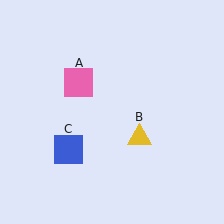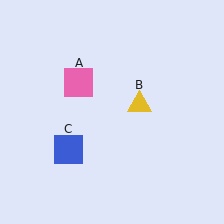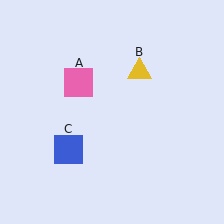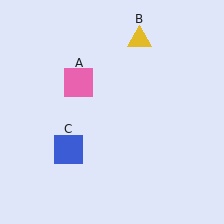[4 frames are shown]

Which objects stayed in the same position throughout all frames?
Pink square (object A) and blue square (object C) remained stationary.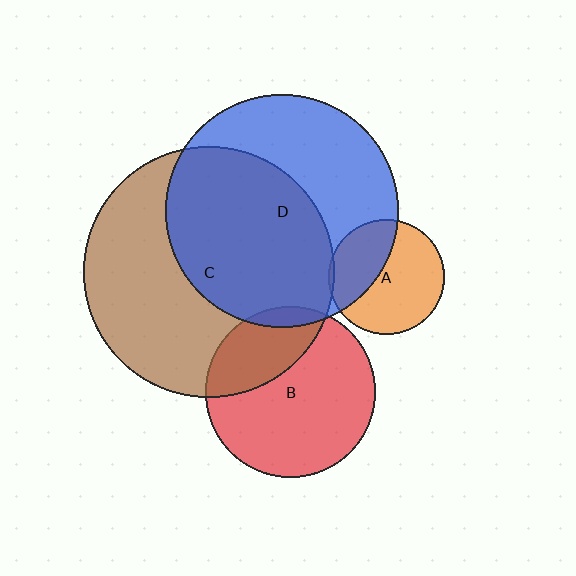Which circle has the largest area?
Circle C (brown).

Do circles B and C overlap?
Yes.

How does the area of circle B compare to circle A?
Approximately 2.2 times.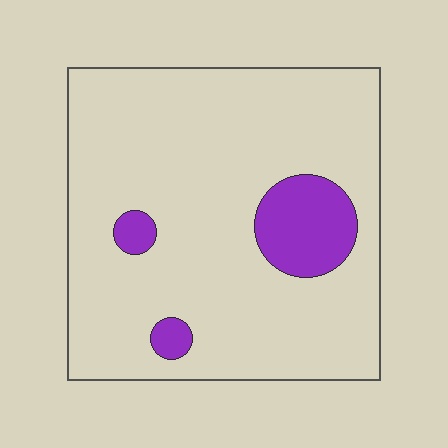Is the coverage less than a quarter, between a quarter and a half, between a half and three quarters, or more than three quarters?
Less than a quarter.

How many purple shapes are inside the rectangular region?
3.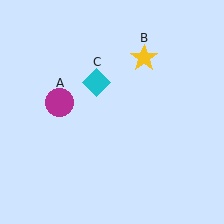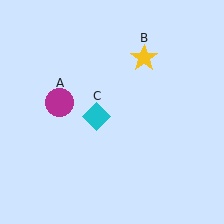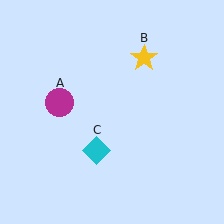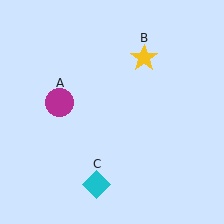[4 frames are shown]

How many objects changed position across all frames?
1 object changed position: cyan diamond (object C).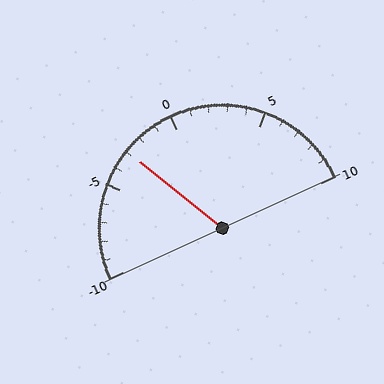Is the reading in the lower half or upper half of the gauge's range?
The reading is in the lower half of the range (-10 to 10).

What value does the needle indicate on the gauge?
The needle indicates approximately -3.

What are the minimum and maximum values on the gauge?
The gauge ranges from -10 to 10.